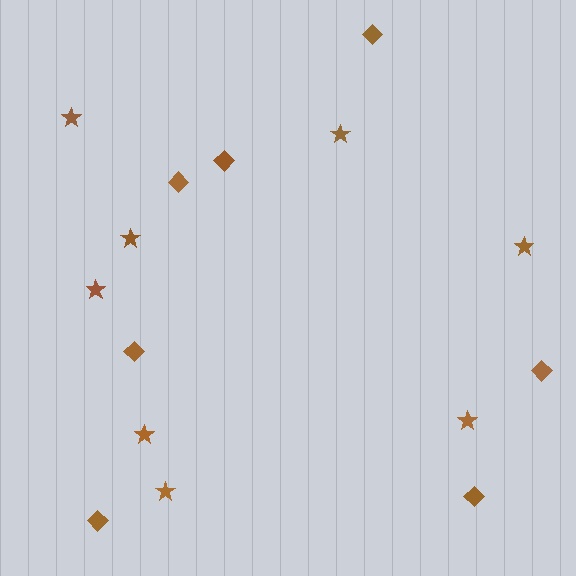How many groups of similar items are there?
There are 2 groups: one group of diamonds (7) and one group of stars (8).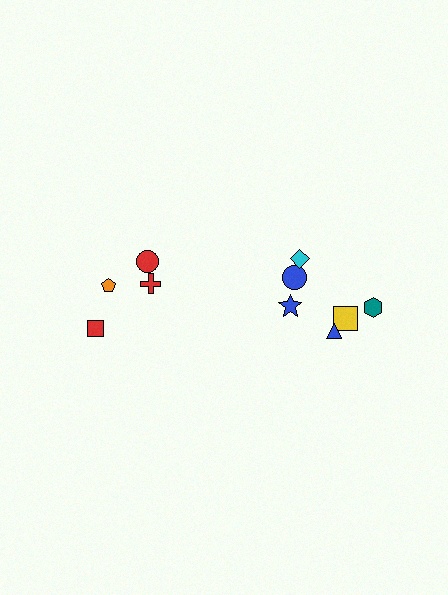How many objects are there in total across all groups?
There are 10 objects.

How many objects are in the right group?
There are 6 objects.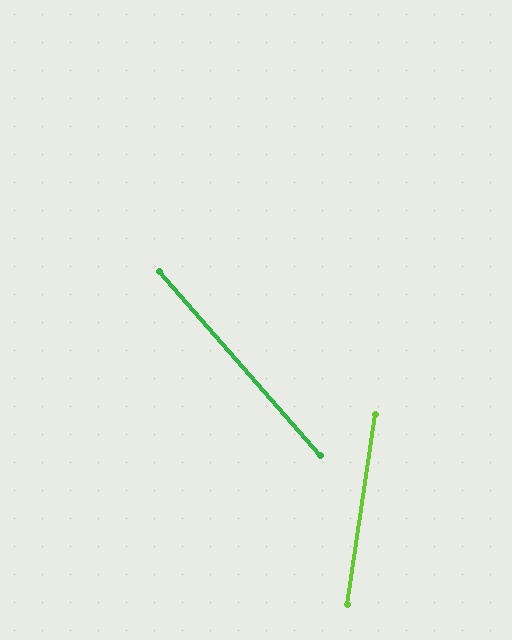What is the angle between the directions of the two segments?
Approximately 50 degrees.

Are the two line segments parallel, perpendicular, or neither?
Neither parallel nor perpendicular — they differ by about 50°.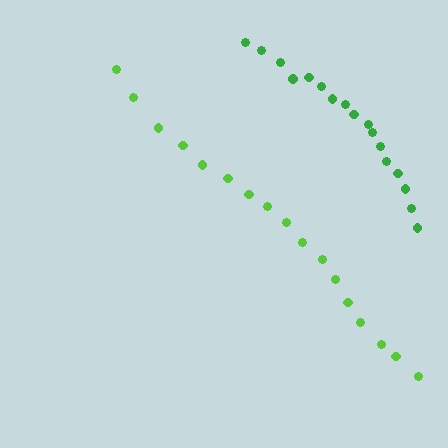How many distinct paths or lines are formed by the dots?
There are 2 distinct paths.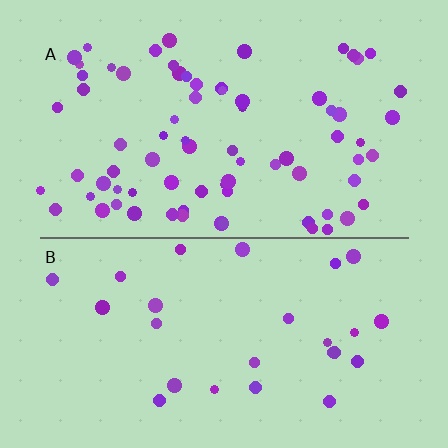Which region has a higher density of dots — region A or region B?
A (the top).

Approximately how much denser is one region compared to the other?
Approximately 2.8× — region A over region B.